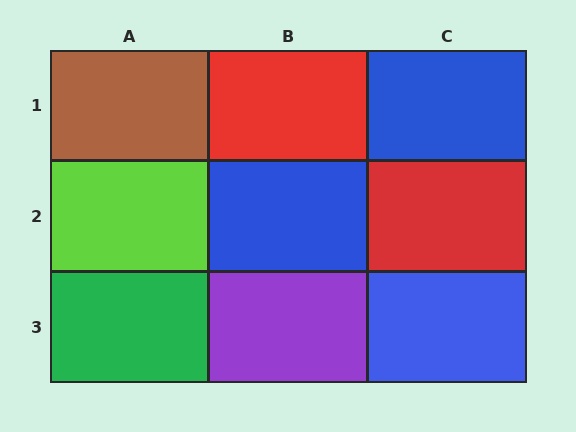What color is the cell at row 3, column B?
Purple.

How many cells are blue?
3 cells are blue.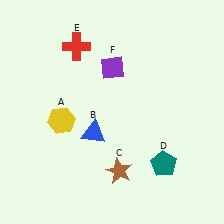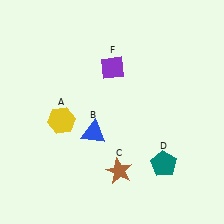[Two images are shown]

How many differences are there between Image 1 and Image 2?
There is 1 difference between the two images.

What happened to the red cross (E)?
The red cross (E) was removed in Image 2. It was in the top-left area of Image 1.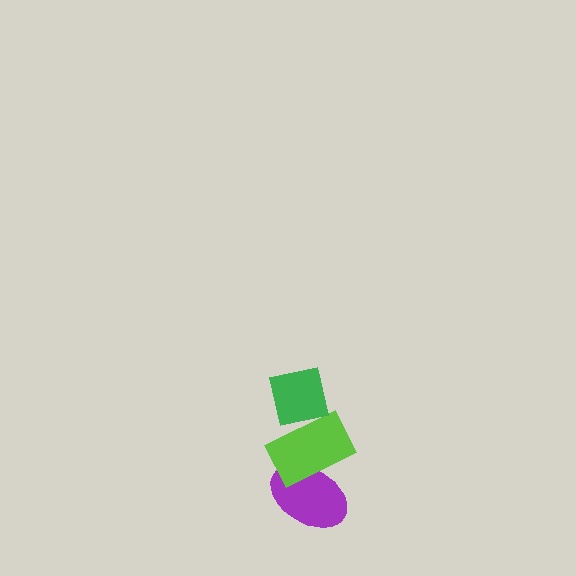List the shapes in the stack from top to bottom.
From top to bottom: the green square, the lime rectangle, the purple ellipse.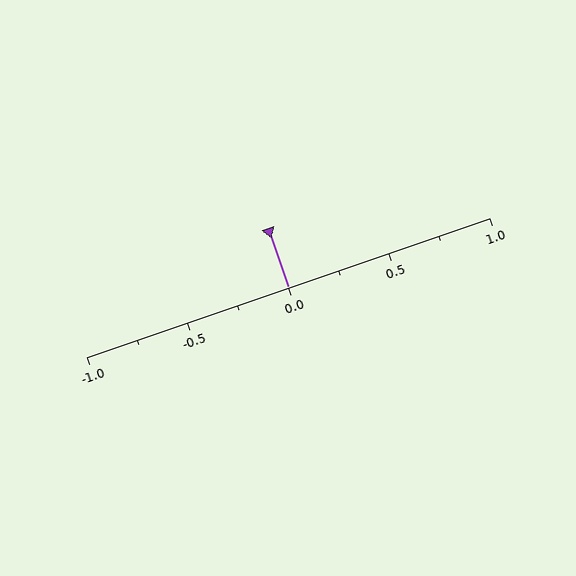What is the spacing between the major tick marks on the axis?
The major ticks are spaced 0.5 apart.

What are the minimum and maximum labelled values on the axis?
The axis runs from -1.0 to 1.0.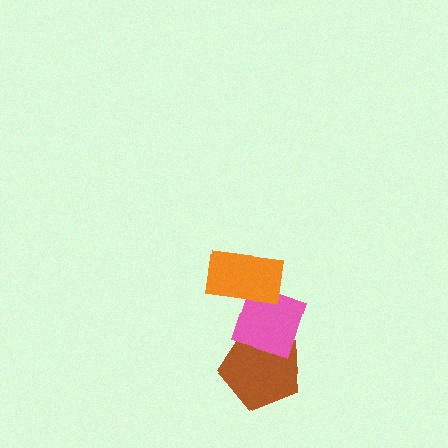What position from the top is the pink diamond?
The pink diamond is 2nd from the top.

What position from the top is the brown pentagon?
The brown pentagon is 3rd from the top.